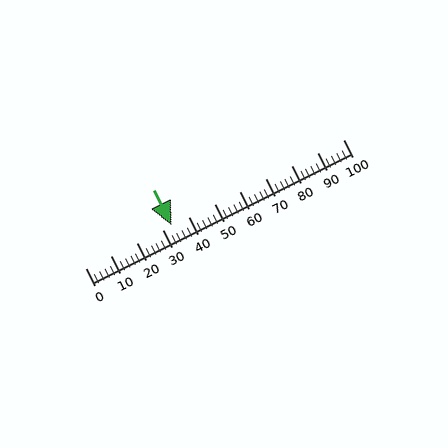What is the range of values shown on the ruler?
The ruler shows values from 0 to 100.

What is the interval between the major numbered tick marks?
The major tick marks are spaced 10 units apart.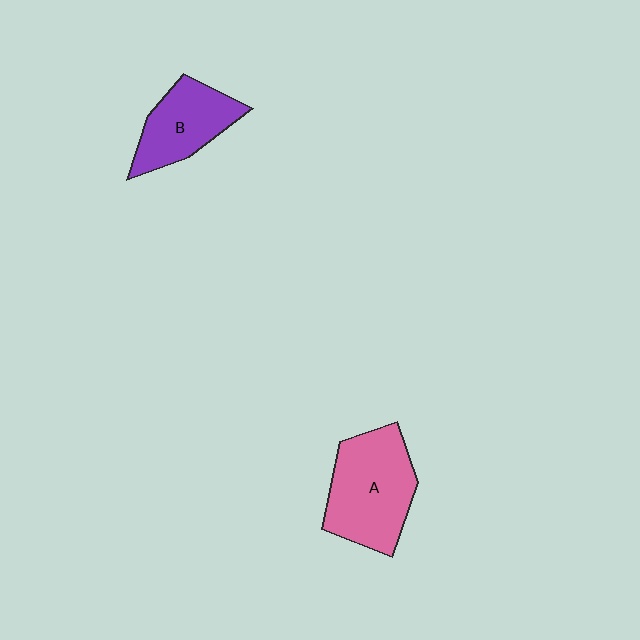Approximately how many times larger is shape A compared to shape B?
Approximately 1.4 times.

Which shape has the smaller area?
Shape B (purple).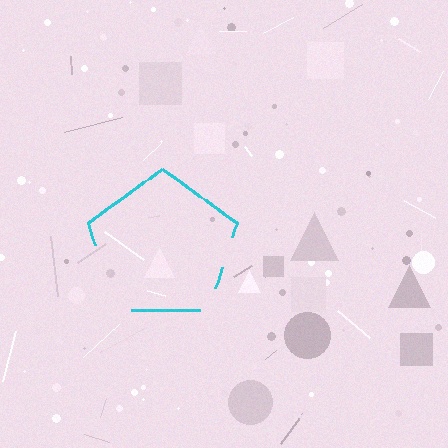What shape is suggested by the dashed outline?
The dashed outline suggests a pentagon.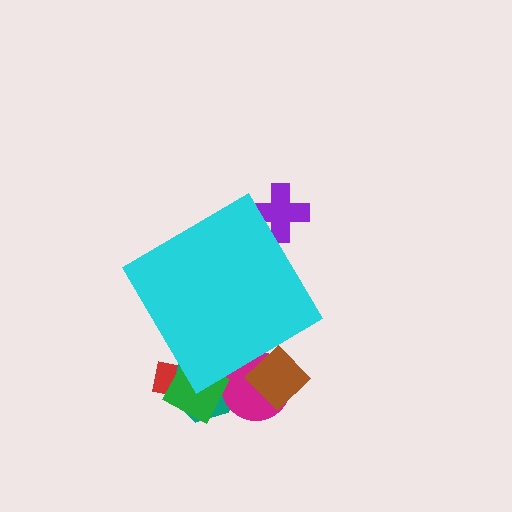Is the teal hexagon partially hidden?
Yes, the teal hexagon is partially hidden behind the cyan diamond.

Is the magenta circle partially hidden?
Yes, the magenta circle is partially hidden behind the cyan diamond.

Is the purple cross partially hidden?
Yes, the purple cross is partially hidden behind the cyan diamond.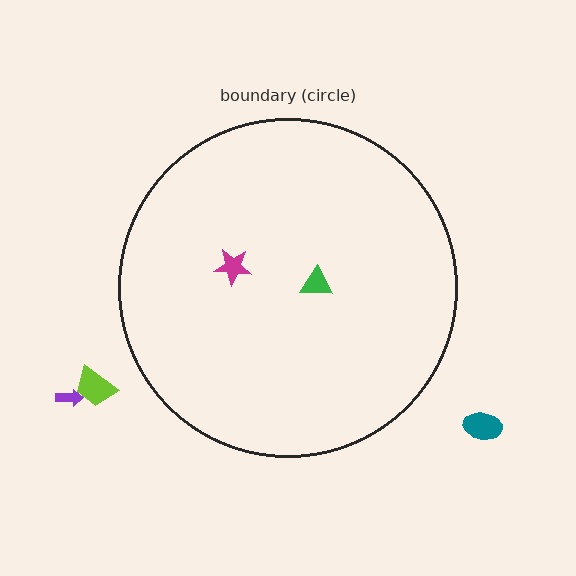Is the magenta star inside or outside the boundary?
Inside.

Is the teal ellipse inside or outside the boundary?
Outside.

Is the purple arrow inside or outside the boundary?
Outside.